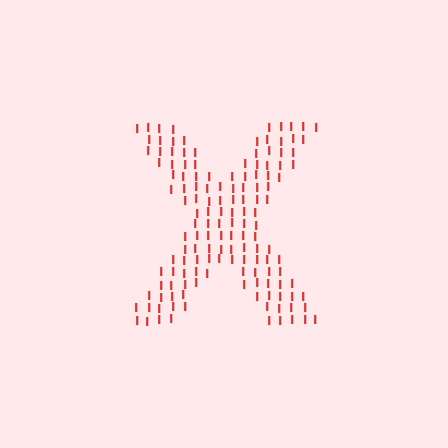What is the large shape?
The large shape is the letter X.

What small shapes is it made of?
It is made of small letter I's.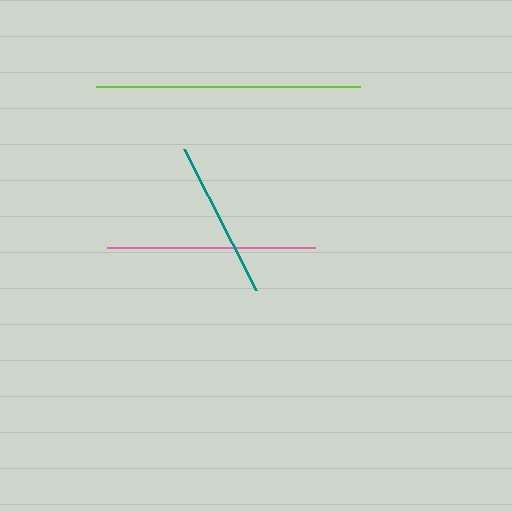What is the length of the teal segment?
The teal segment is approximately 158 pixels long.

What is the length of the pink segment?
The pink segment is approximately 209 pixels long.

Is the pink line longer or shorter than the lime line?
The lime line is longer than the pink line.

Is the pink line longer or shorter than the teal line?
The pink line is longer than the teal line.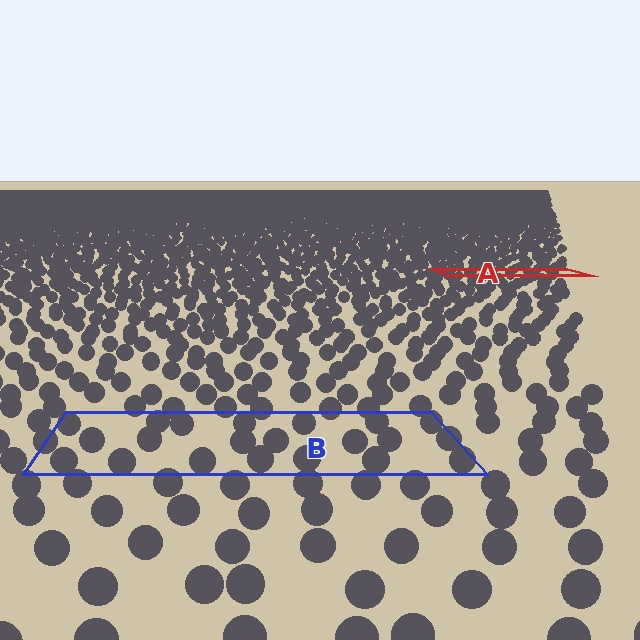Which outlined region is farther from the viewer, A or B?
Region A is farther from the viewer — the texture elements inside it appear smaller and more densely packed.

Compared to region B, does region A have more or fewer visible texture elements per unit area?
Region A has more texture elements per unit area — they are packed more densely because it is farther away.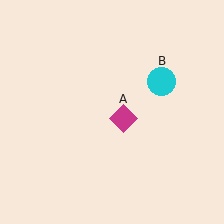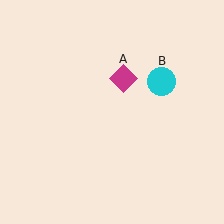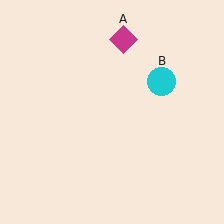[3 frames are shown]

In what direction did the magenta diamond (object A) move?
The magenta diamond (object A) moved up.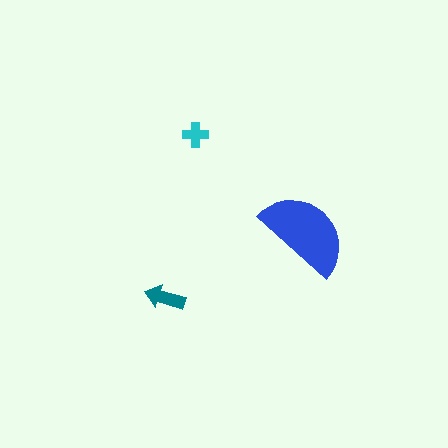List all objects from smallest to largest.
The cyan cross, the teal arrow, the blue semicircle.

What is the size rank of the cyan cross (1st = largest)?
3rd.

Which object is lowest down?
The teal arrow is bottommost.